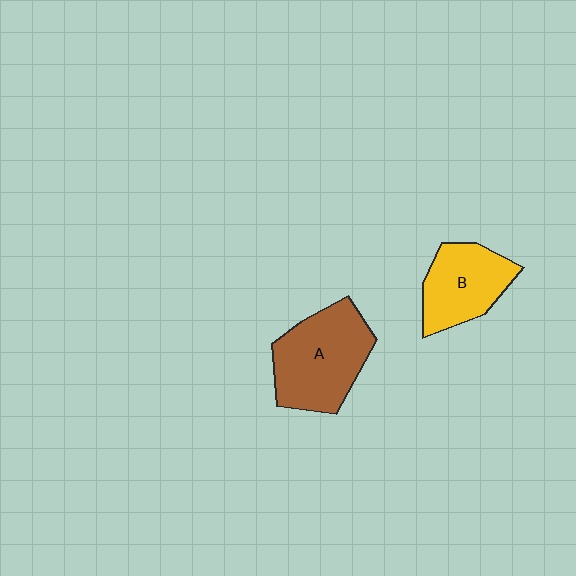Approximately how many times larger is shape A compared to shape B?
Approximately 1.3 times.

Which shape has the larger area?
Shape A (brown).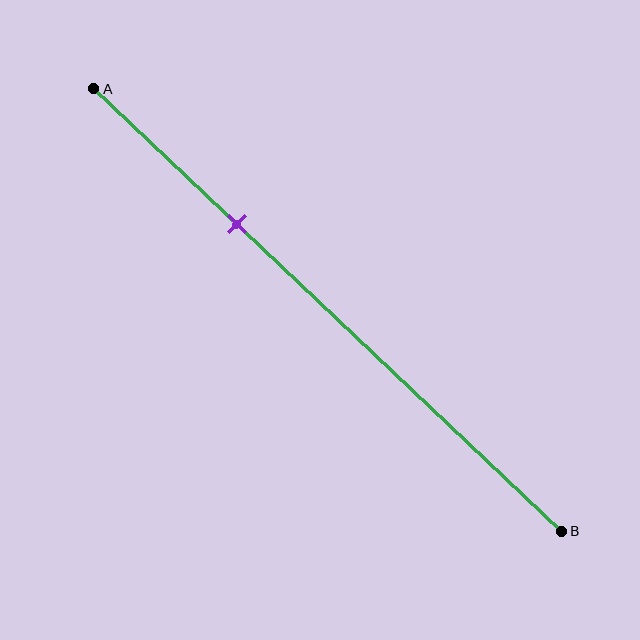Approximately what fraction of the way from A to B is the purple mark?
The purple mark is approximately 30% of the way from A to B.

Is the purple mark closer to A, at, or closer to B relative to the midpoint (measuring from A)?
The purple mark is closer to point A than the midpoint of segment AB.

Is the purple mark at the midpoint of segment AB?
No, the mark is at about 30% from A, not at the 50% midpoint.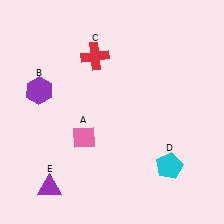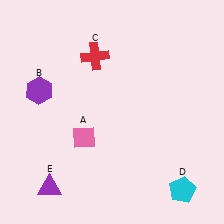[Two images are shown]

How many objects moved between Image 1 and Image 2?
1 object moved between the two images.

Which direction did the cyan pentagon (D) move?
The cyan pentagon (D) moved down.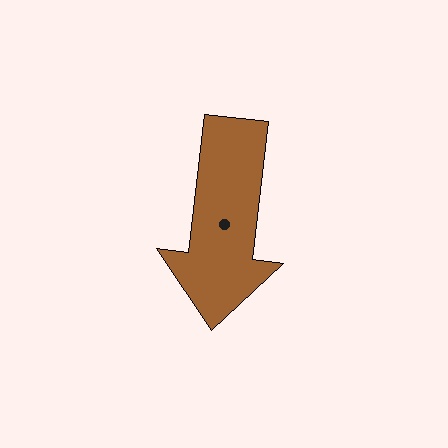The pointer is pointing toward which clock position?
Roughly 6 o'clock.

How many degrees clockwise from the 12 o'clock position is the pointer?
Approximately 187 degrees.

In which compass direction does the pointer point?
South.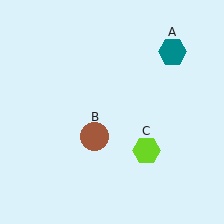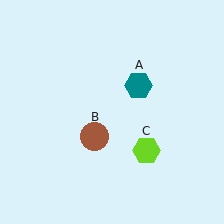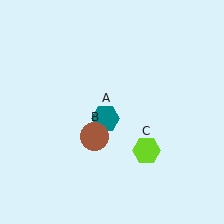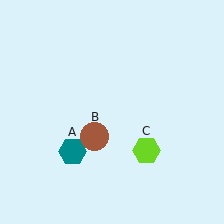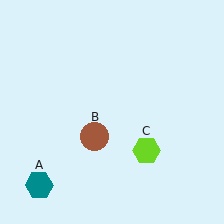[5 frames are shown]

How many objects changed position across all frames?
1 object changed position: teal hexagon (object A).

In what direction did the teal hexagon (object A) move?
The teal hexagon (object A) moved down and to the left.